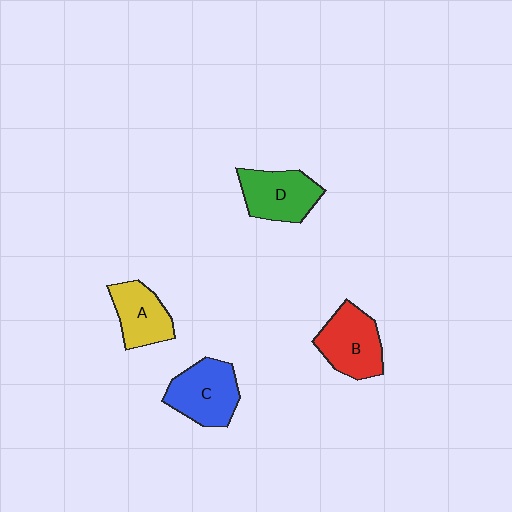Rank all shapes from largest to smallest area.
From largest to smallest: C (blue), B (red), D (green), A (yellow).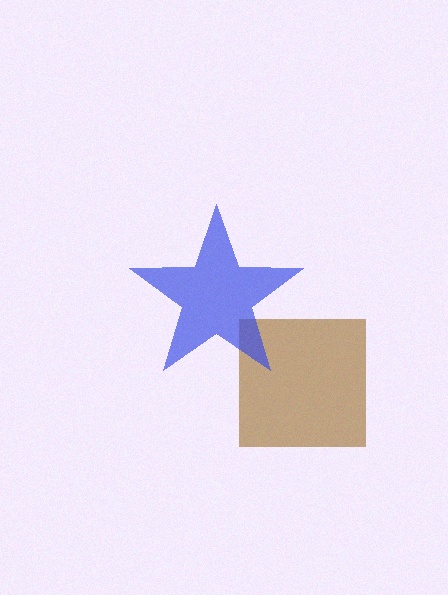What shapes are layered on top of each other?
The layered shapes are: a brown square, a blue star.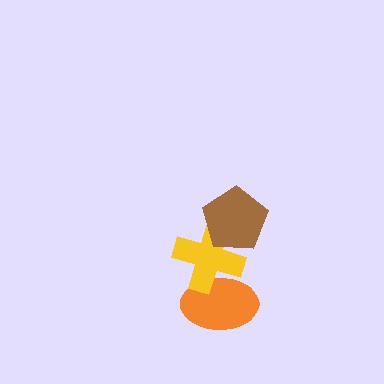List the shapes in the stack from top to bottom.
From top to bottom: the brown pentagon, the yellow cross, the orange ellipse.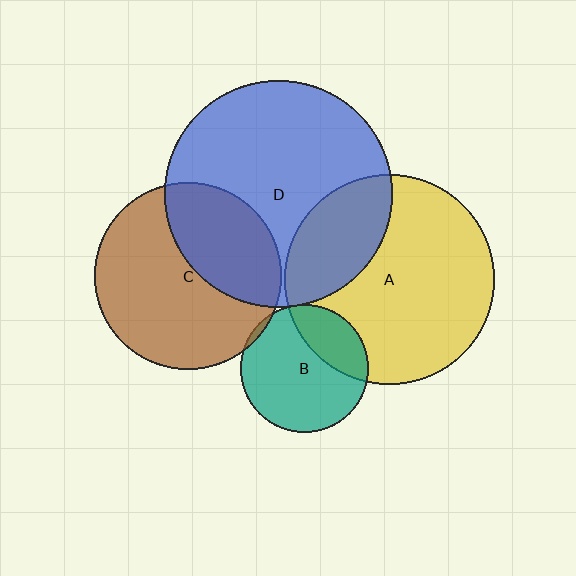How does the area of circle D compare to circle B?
Approximately 3.2 times.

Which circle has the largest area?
Circle D (blue).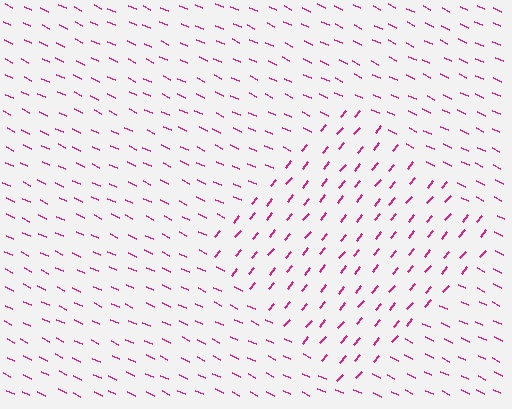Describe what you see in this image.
The image is filled with small magenta line segments. A diamond region in the image has lines oriented differently from the surrounding lines, creating a visible texture boundary.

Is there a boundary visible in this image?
Yes, there is a texture boundary formed by a change in line orientation.